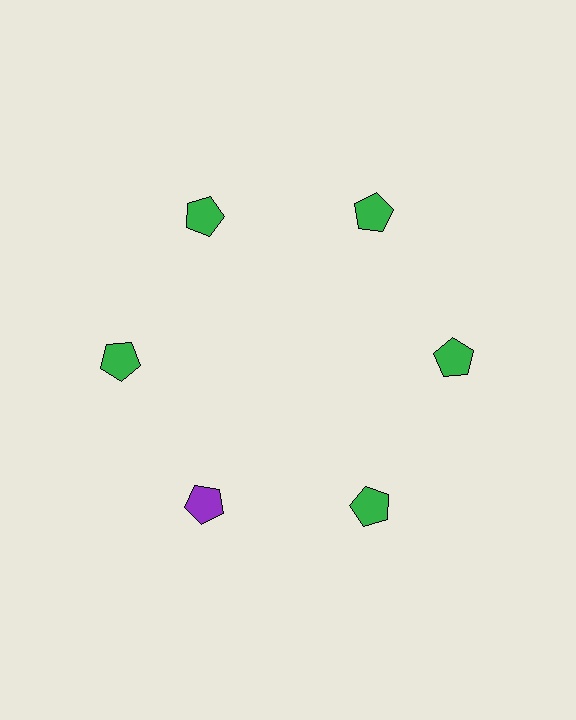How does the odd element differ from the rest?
It has a different color: purple instead of green.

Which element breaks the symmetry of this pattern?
The purple pentagon at roughly the 7 o'clock position breaks the symmetry. All other shapes are green pentagons.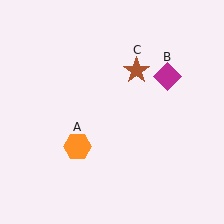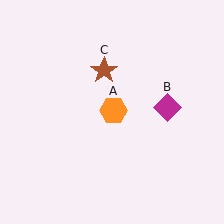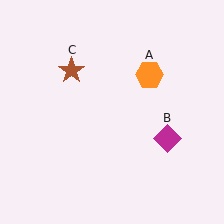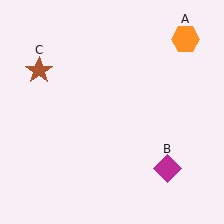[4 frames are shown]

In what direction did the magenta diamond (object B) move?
The magenta diamond (object B) moved down.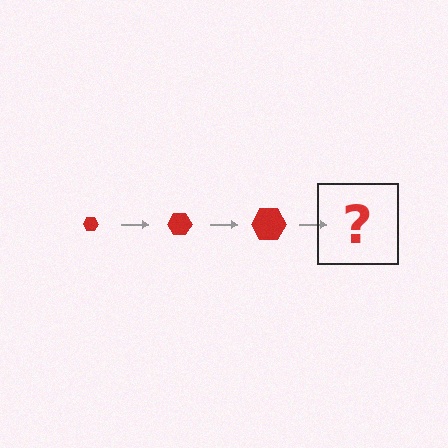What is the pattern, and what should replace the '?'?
The pattern is that the hexagon gets progressively larger each step. The '?' should be a red hexagon, larger than the previous one.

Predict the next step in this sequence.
The next step is a red hexagon, larger than the previous one.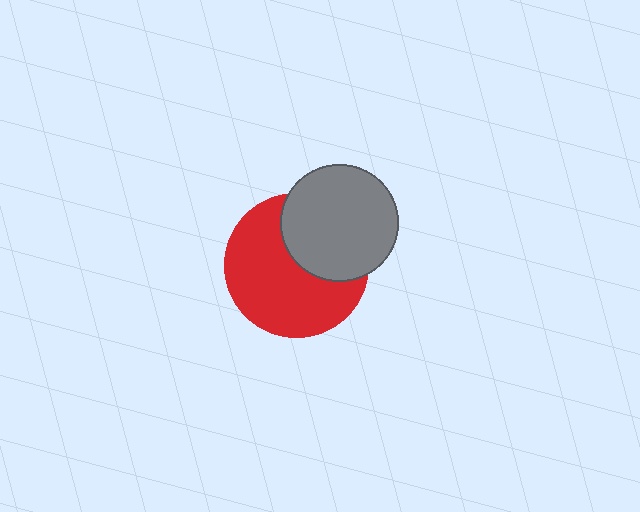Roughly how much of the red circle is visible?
About half of it is visible (roughly 64%).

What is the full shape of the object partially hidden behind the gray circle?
The partially hidden object is a red circle.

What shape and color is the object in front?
The object in front is a gray circle.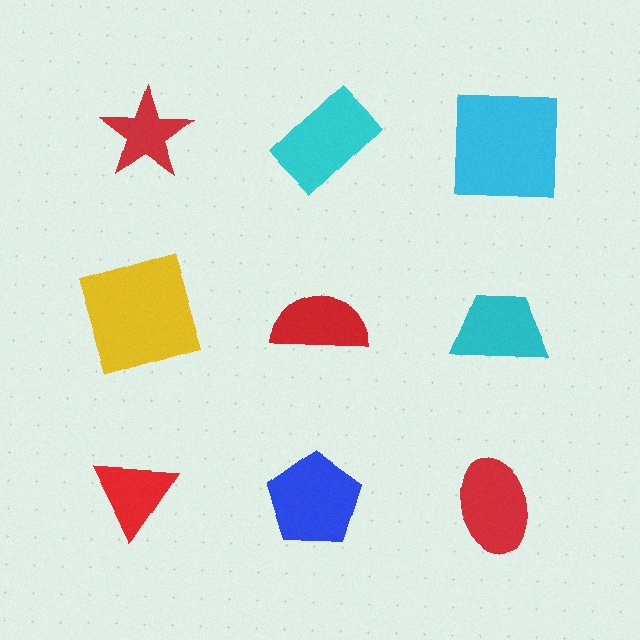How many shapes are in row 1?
3 shapes.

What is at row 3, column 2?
A blue pentagon.